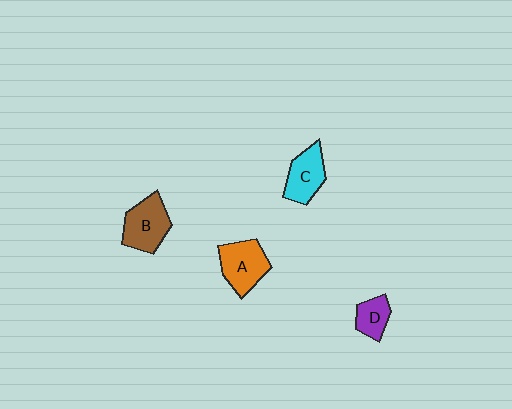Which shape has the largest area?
Shape B (brown).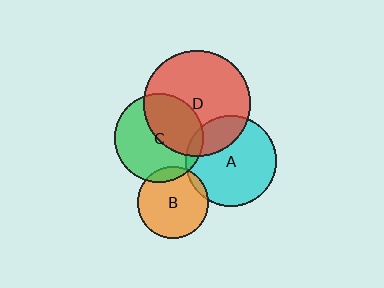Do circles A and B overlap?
Yes.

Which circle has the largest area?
Circle D (red).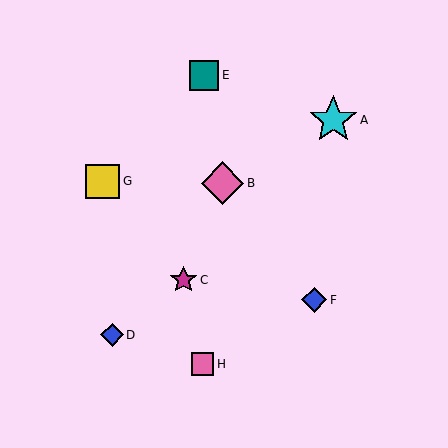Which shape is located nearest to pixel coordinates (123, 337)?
The blue diamond (labeled D) at (112, 335) is nearest to that location.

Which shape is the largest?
The cyan star (labeled A) is the largest.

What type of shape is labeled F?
Shape F is a blue diamond.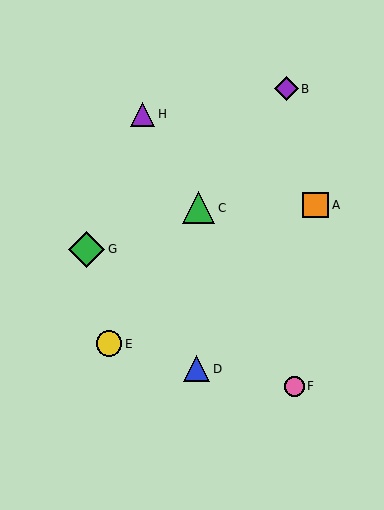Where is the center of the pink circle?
The center of the pink circle is at (294, 386).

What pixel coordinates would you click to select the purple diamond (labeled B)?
Click at (286, 89) to select the purple diamond B.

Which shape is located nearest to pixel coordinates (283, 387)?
The pink circle (labeled F) at (294, 386) is nearest to that location.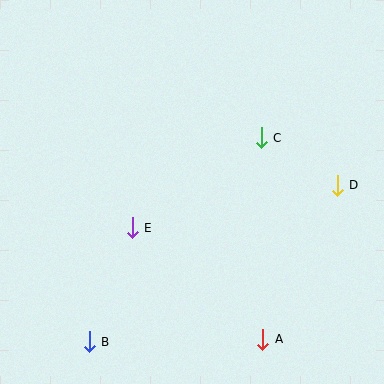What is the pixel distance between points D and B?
The distance between D and B is 293 pixels.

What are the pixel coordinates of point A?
Point A is at (263, 339).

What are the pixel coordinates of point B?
Point B is at (89, 342).